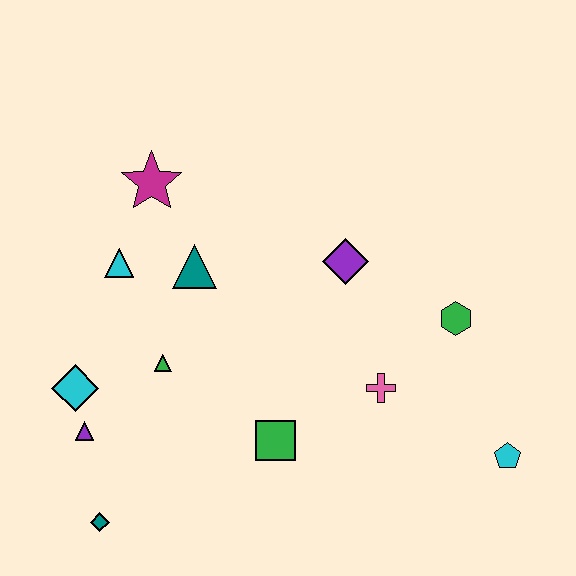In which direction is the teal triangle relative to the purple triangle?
The teal triangle is above the purple triangle.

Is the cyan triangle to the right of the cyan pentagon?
No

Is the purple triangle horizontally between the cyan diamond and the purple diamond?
Yes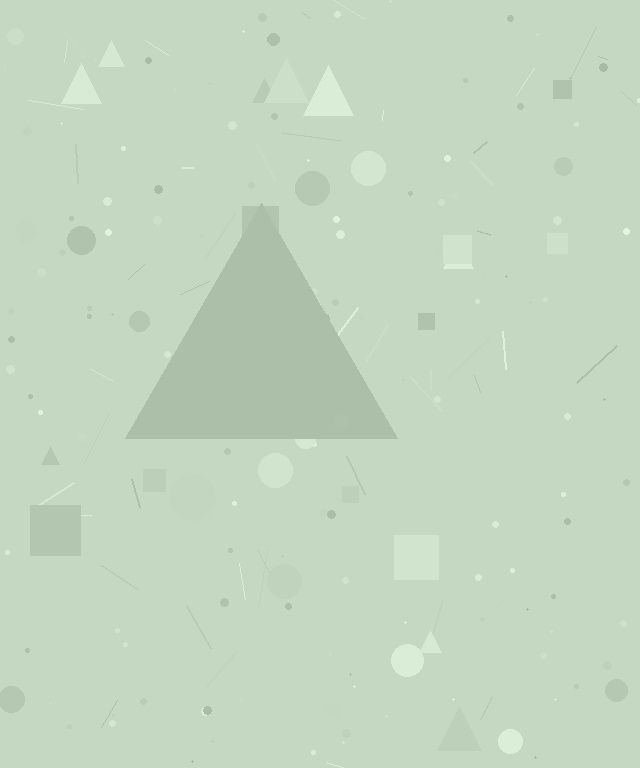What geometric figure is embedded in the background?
A triangle is embedded in the background.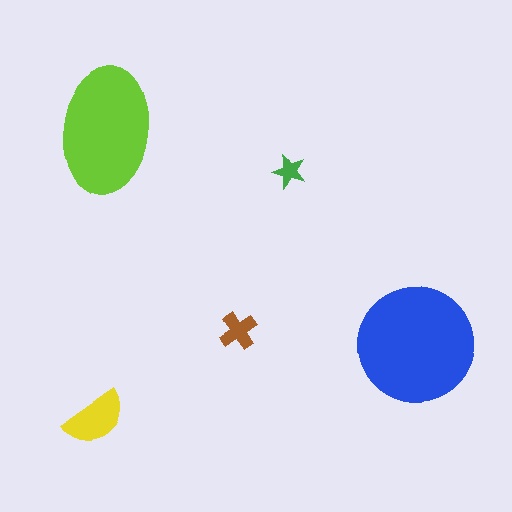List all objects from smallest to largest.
The green star, the brown cross, the yellow semicircle, the lime ellipse, the blue circle.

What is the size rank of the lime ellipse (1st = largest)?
2nd.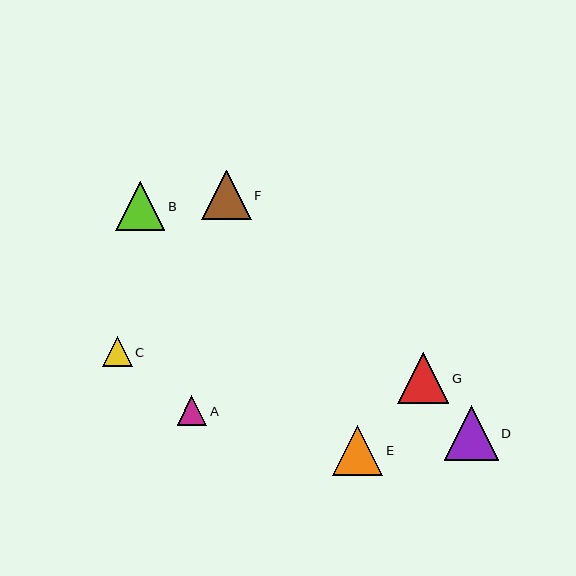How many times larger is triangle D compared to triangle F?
Triangle D is approximately 1.1 times the size of triangle F.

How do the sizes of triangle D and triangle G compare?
Triangle D and triangle G are approximately the same size.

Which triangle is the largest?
Triangle D is the largest with a size of approximately 54 pixels.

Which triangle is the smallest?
Triangle A is the smallest with a size of approximately 30 pixels.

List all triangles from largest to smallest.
From largest to smallest: D, G, E, B, F, C, A.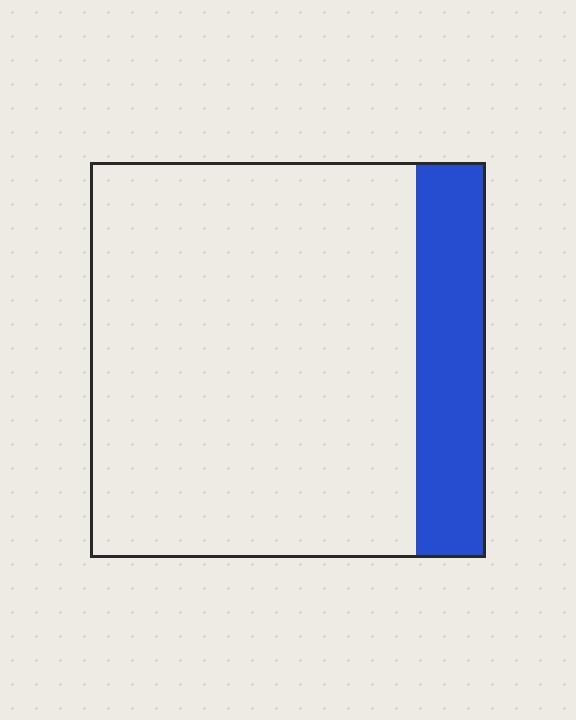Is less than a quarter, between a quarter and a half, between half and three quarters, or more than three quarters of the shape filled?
Less than a quarter.